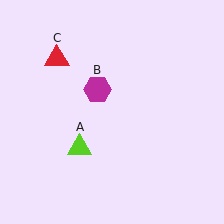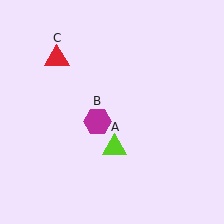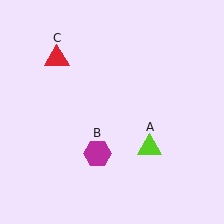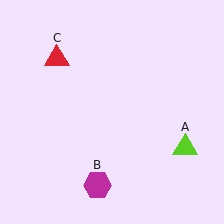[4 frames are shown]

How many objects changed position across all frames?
2 objects changed position: lime triangle (object A), magenta hexagon (object B).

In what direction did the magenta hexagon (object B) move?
The magenta hexagon (object B) moved down.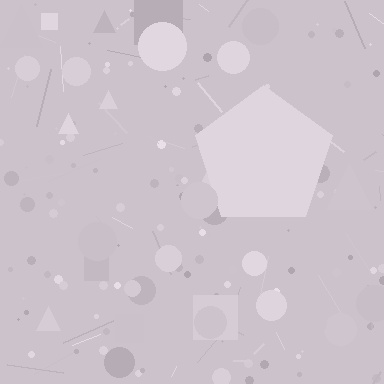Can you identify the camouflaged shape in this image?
The camouflaged shape is a pentagon.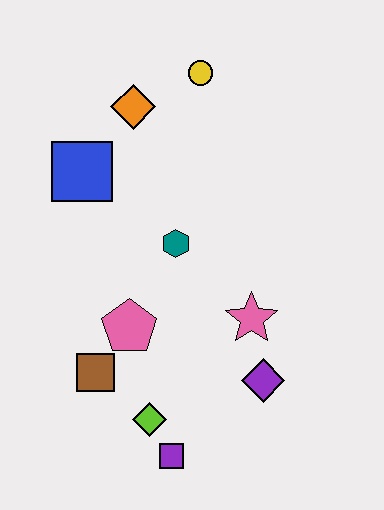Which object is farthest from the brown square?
The yellow circle is farthest from the brown square.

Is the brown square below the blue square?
Yes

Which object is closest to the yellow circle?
The orange diamond is closest to the yellow circle.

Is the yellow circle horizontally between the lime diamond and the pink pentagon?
No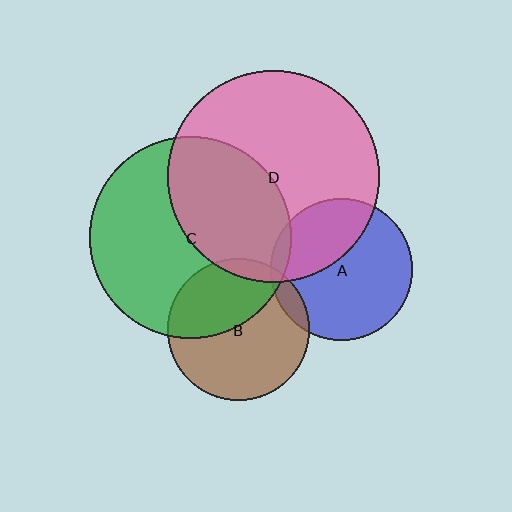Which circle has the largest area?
Circle D (pink).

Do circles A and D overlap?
Yes.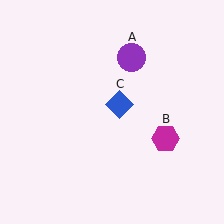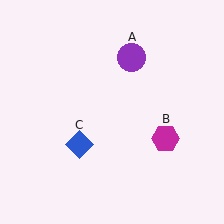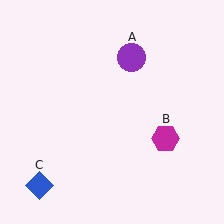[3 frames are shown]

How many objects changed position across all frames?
1 object changed position: blue diamond (object C).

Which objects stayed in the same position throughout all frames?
Purple circle (object A) and magenta hexagon (object B) remained stationary.